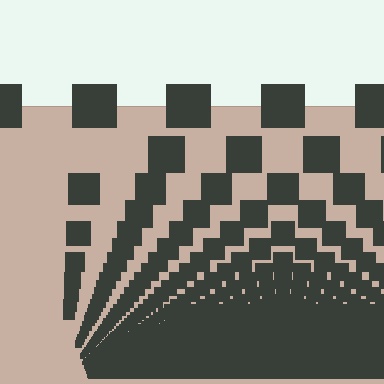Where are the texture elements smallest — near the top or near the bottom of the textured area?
Near the bottom.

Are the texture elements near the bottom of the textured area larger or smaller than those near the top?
Smaller. The gradient is inverted — elements near the bottom are smaller and denser.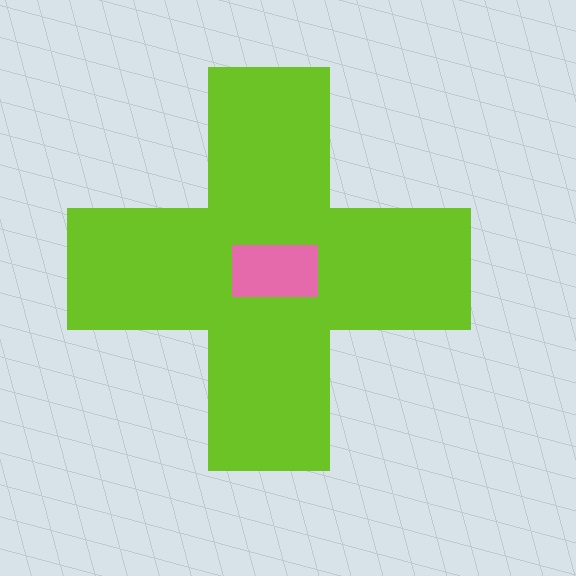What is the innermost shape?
The pink rectangle.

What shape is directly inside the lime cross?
The pink rectangle.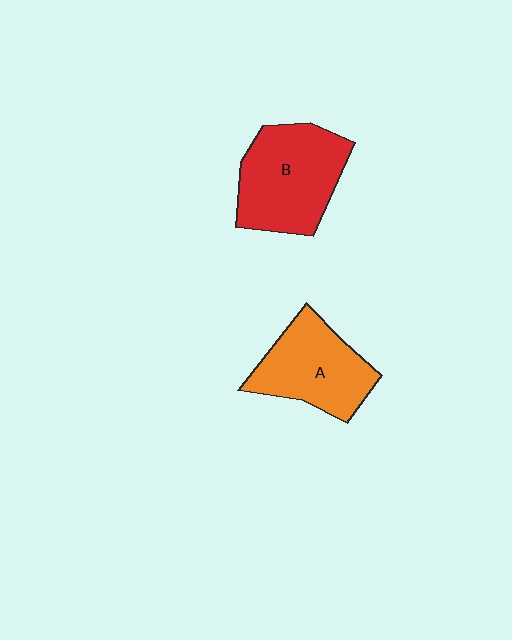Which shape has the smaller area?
Shape A (orange).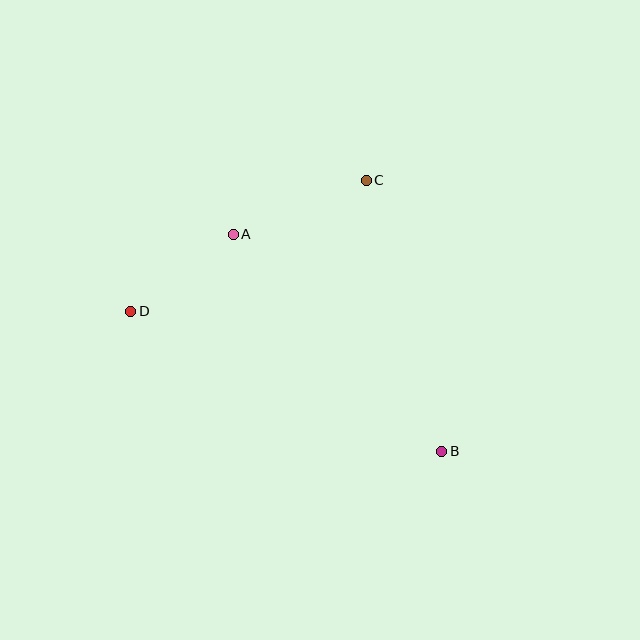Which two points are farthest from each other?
Points B and D are farthest from each other.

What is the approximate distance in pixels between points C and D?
The distance between C and D is approximately 269 pixels.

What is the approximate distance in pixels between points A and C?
The distance between A and C is approximately 144 pixels.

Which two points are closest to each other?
Points A and D are closest to each other.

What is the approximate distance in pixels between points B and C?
The distance between B and C is approximately 281 pixels.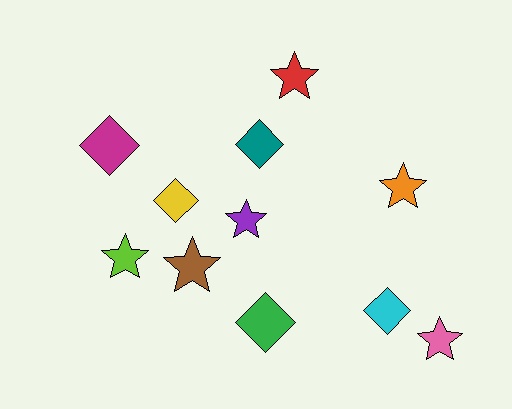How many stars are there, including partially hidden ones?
There are 6 stars.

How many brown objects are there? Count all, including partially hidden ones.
There is 1 brown object.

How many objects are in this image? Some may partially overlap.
There are 11 objects.